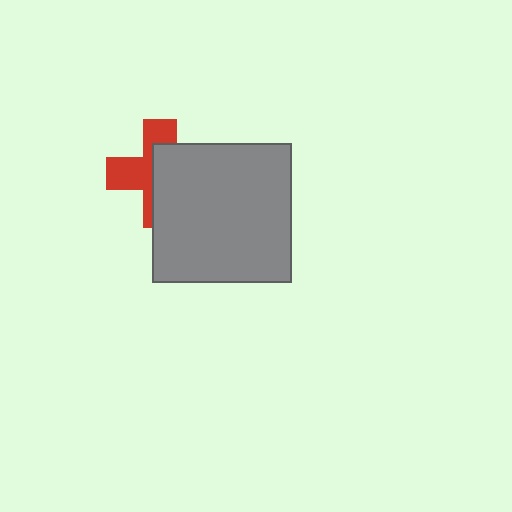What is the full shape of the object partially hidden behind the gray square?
The partially hidden object is a red cross.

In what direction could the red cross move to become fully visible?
The red cross could move left. That would shift it out from behind the gray square entirely.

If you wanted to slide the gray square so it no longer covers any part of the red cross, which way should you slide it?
Slide it right — that is the most direct way to separate the two shapes.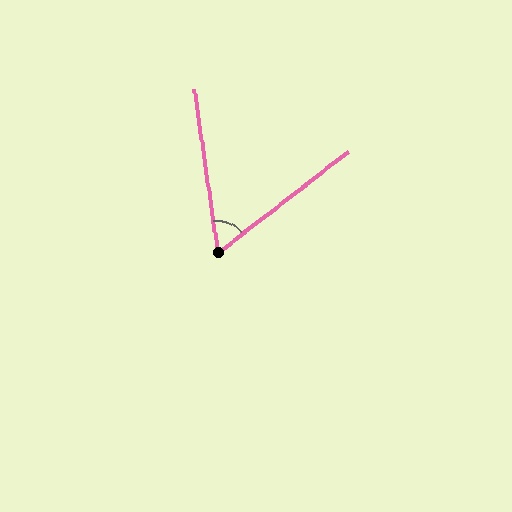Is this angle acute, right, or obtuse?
It is acute.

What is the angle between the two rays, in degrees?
Approximately 60 degrees.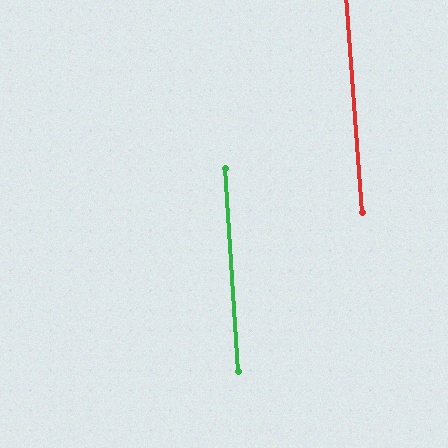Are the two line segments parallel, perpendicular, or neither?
Parallel — their directions differ by only 0.5°.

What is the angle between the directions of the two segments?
Approximately 1 degree.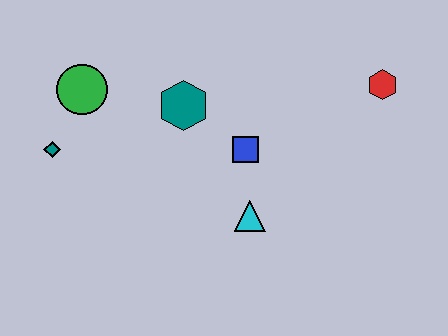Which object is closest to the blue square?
The cyan triangle is closest to the blue square.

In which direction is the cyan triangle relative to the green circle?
The cyan triangle is to the right of the green circle.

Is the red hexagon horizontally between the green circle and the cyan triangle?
No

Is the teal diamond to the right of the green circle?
No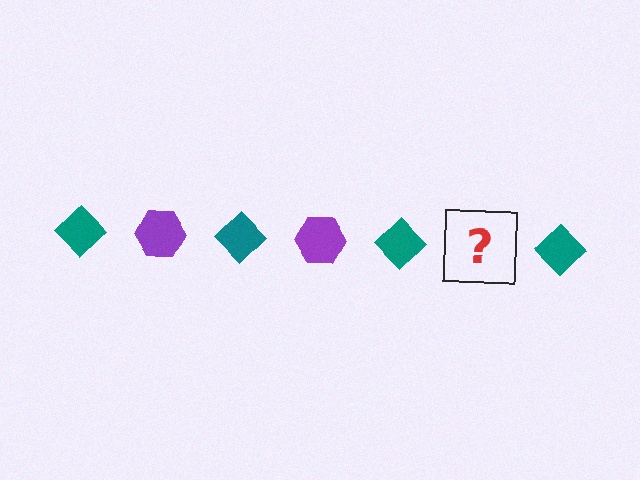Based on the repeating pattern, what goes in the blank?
The blank should be a purple hexagon.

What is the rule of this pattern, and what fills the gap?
The rule is that the pattern alternates between teal diamond and purple hexagon. The gap should be filled with a purple hexagon.